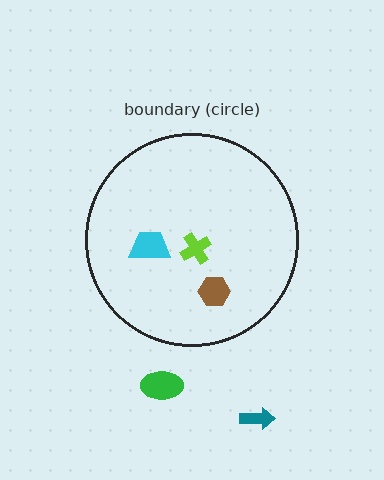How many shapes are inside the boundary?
3 inside, 2 outside.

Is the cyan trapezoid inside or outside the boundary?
Inside.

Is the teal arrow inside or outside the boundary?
Outside.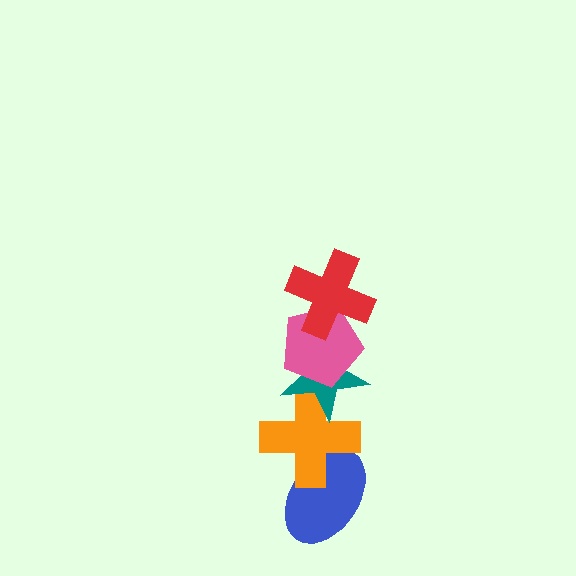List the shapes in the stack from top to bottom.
From top to bottom: the red cross, the pink pentagon, the teal star, the orange cross, the blue ellipse.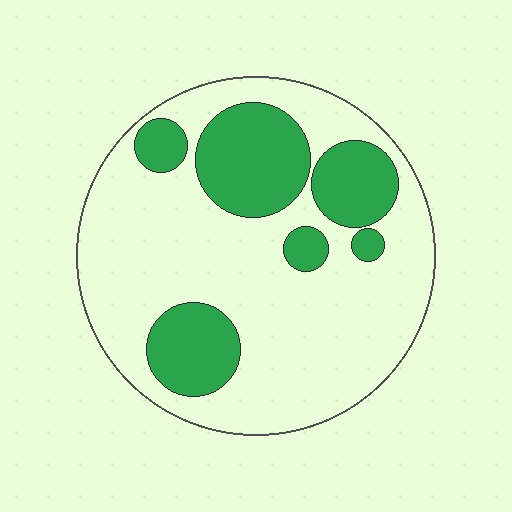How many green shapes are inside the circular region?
6.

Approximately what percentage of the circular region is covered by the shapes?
Approximately 30%.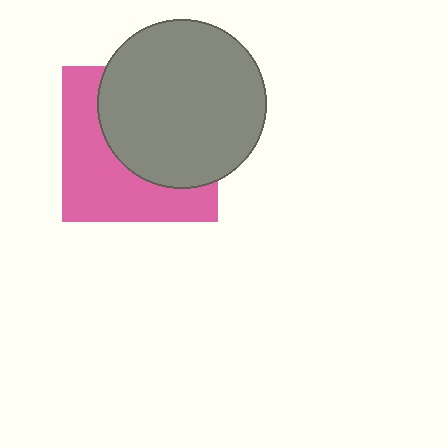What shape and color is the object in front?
The object in front is a gray circle.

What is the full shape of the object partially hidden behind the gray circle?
The partially hidden object is a pink square.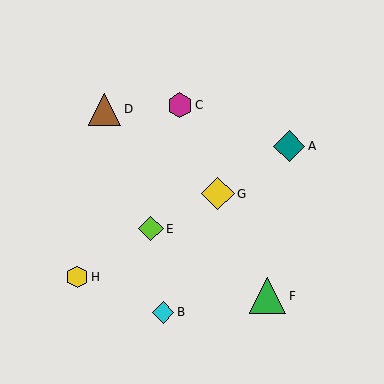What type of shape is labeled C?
Shape C is a magenta hexagon.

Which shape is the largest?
The green triangle (labeled F) is the largest.